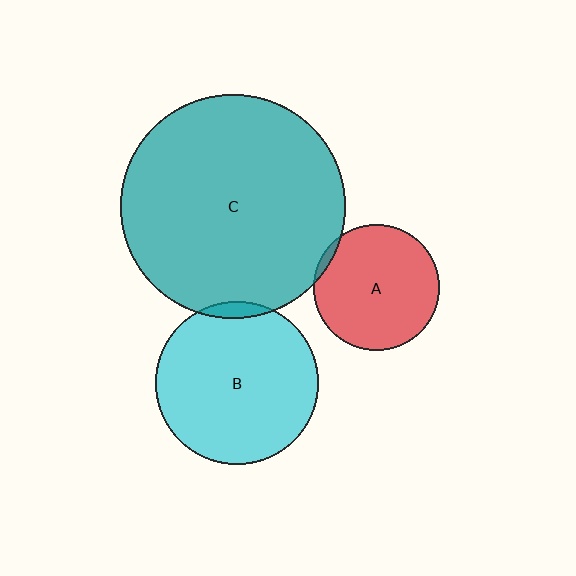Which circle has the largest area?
Circle C (teal).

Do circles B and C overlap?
Yes.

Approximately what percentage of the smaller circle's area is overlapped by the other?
Approximately 5%.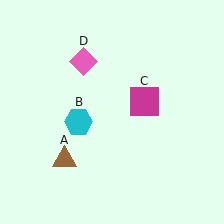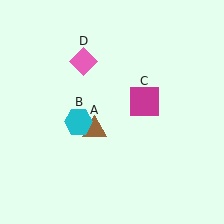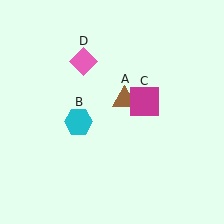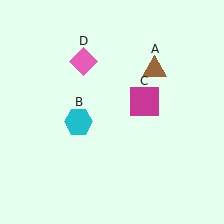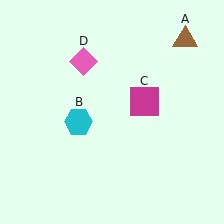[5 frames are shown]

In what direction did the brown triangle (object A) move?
The brown triangle (object A) moved up and to the right.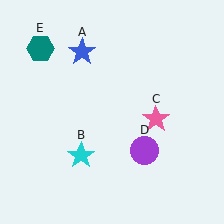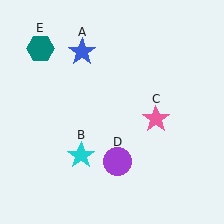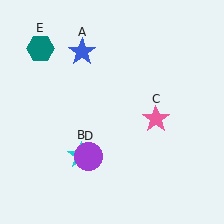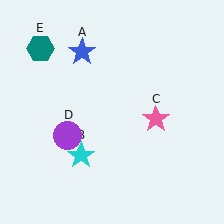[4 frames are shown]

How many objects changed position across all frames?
1 object changed position: purple circle (object D).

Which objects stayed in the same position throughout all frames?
Blue star (object A) and cyan star (object B) and pink star (object C) and teal hexagon (object E) remained stationary.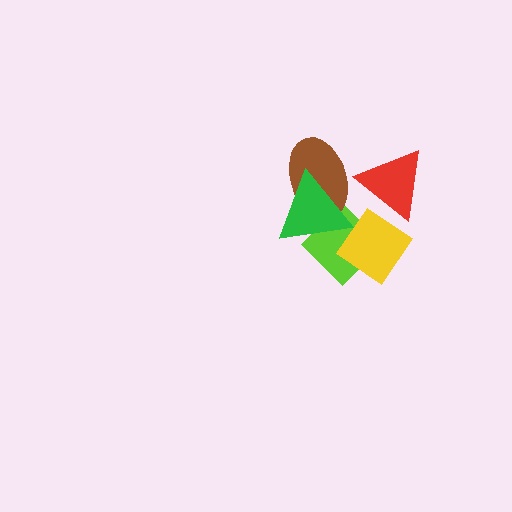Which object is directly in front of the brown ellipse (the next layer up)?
The green triangle is directly in front of the brown ellipse.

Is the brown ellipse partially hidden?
Yes, it is partially covered by another shape.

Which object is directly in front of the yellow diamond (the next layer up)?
The green triangle is directly in front of the yellow diamond.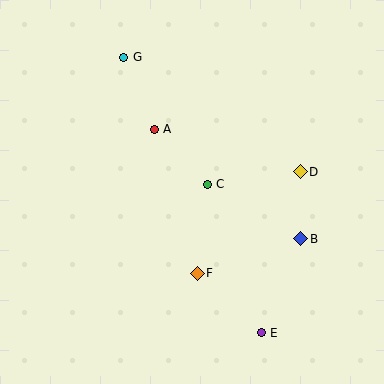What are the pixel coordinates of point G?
Point G is at (124, 57).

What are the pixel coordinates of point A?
Point A is at (154, 129).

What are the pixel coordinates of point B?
Point B is at (301, 239).